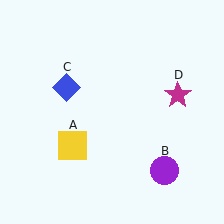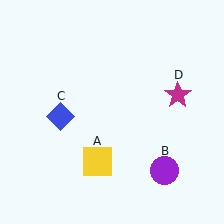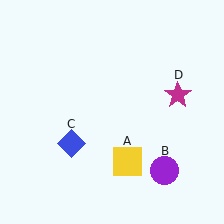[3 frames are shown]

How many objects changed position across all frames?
2 objects changed position: yellow square (object A), blue diamond (object C).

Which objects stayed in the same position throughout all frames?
Purple circle (object B) and magenta star (object D) remained stationary.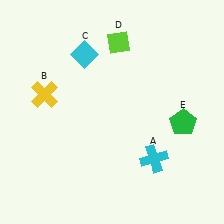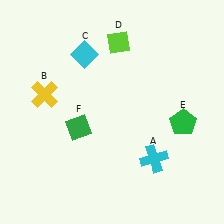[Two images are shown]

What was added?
A green diamond (F) was added in Image 2.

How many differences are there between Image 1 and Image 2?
There is 1 difference between the two images.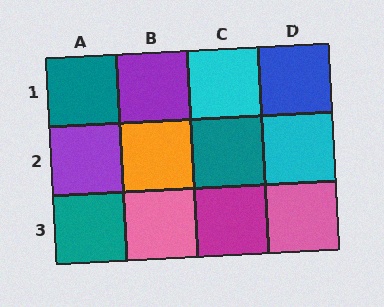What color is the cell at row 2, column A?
Purple.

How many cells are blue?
1 cell is blue.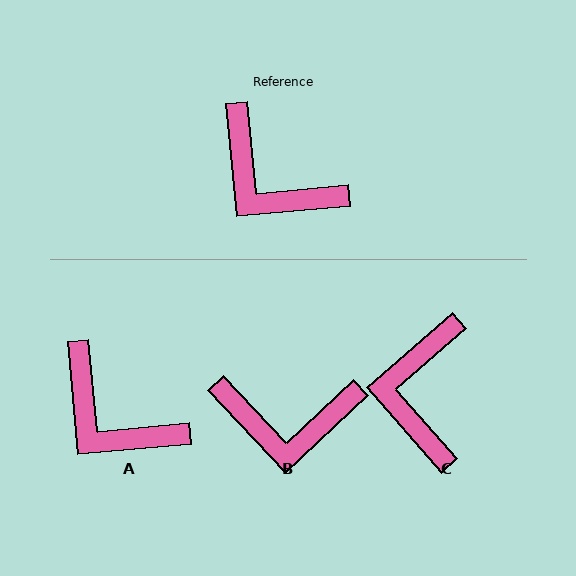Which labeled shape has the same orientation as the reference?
A.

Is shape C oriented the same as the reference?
No, it is off by about 54 degrees.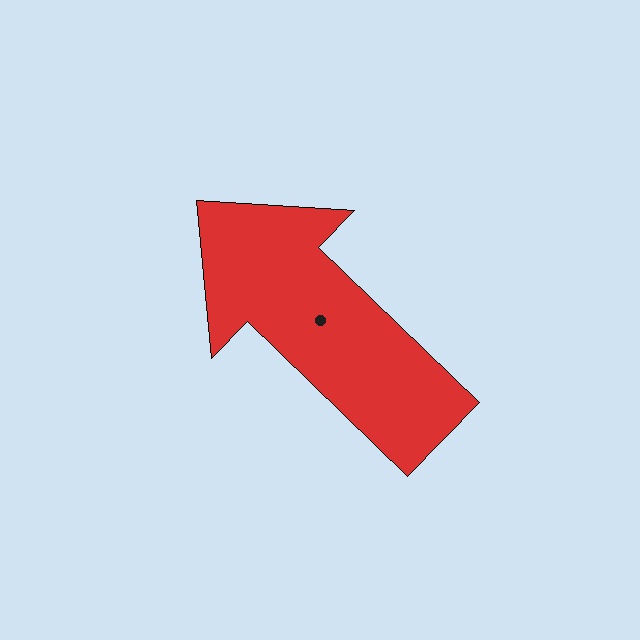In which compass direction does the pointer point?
Northwest.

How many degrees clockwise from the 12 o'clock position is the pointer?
Approximately 314 degrees.